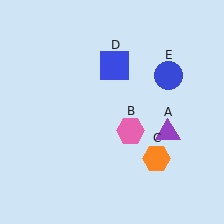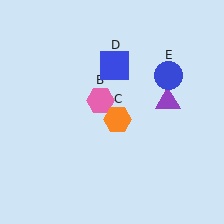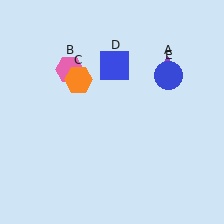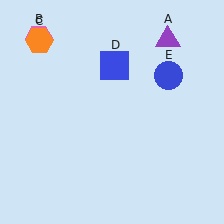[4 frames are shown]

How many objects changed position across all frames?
3 objects changed position: purple triangle (object A), pink hexagon (object B), orange hexagon (object C).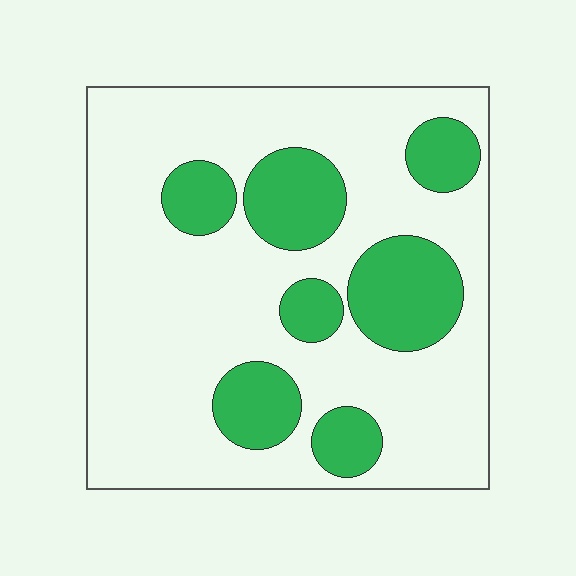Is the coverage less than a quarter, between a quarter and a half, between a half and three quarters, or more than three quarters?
Between a quarter and a half.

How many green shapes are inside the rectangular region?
7.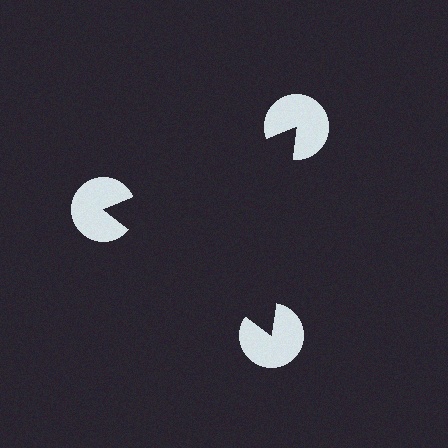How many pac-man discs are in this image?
There are 3 — one at each vertex of the illusory triangle.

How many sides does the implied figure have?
3 sides.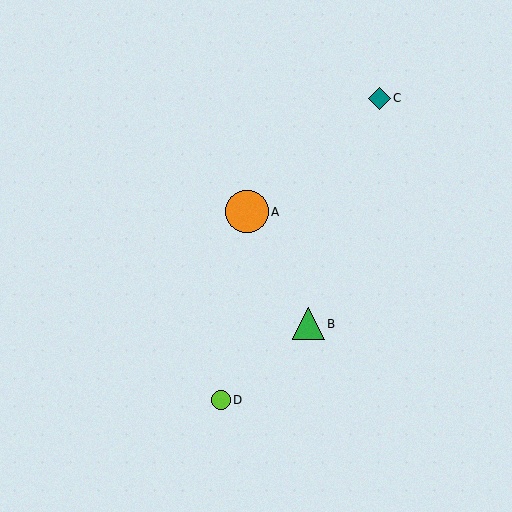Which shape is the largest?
The orange circle (labeled A) is the largest.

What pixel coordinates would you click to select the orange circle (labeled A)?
Click at (247, 212) to select the orange circle A.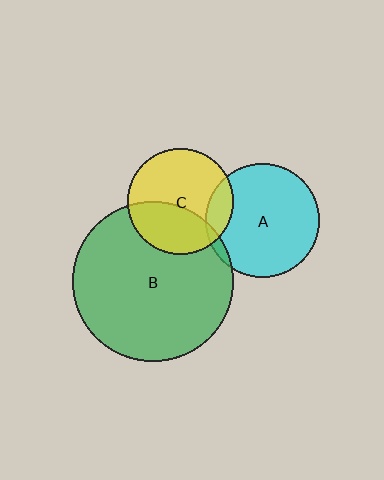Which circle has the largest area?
Circle B (green).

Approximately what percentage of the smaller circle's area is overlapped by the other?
Approximately 5%.